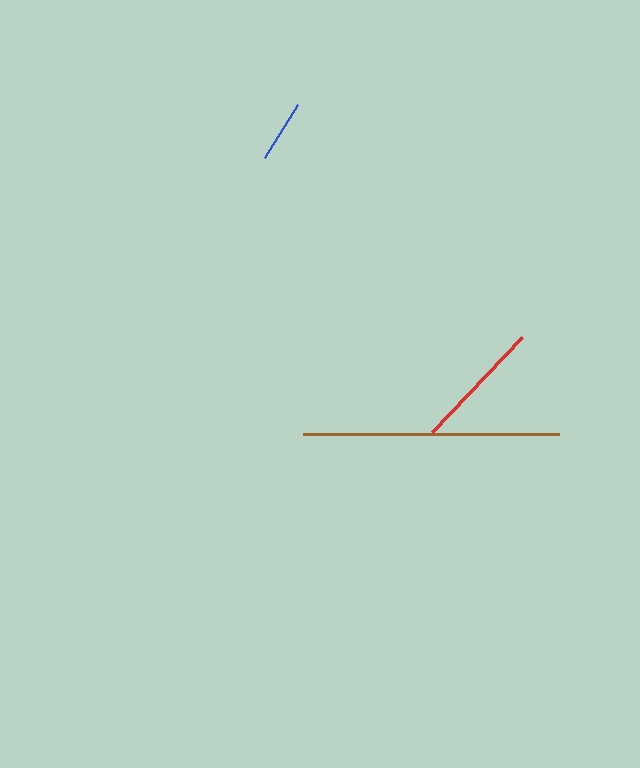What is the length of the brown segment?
The brown segment is approximately 256 pixels long.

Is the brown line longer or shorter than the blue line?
The brown line is longer than the blue line.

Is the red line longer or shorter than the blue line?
The red line is longer than the blue line.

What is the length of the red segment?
The red segment is approximately 132 pixels long.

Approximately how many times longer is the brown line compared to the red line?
The brown line is approximately 1.9 times the length of the red line.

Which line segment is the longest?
The brown line is the longest at approximately 256 pixels.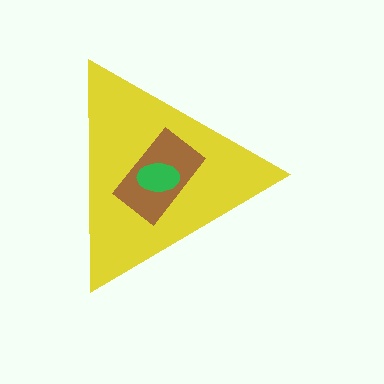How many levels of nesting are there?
3.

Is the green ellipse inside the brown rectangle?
Yes.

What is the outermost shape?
The yellow triangle.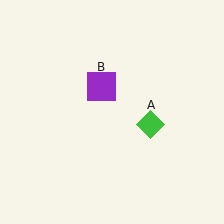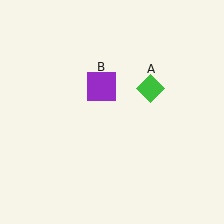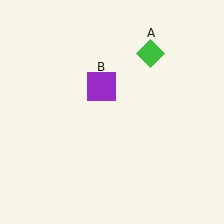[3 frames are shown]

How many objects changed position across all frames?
1 object changed position: green diamond (object A).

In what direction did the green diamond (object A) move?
The green diamond (object A) moved up.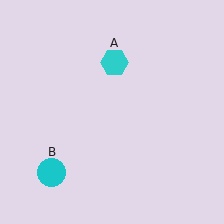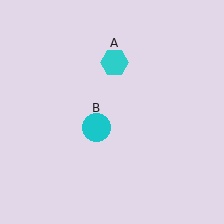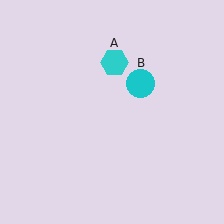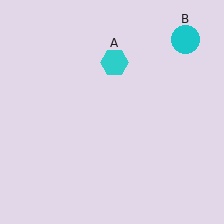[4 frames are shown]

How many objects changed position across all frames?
1 object changed position: cyan circle (object B).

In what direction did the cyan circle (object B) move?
The cyan circle (object B) moved up and to the right.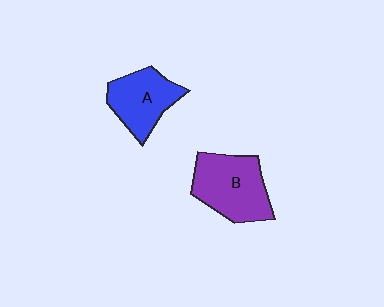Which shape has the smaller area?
Shape A (blue).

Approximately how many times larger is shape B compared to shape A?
Approximately 1.3 times.